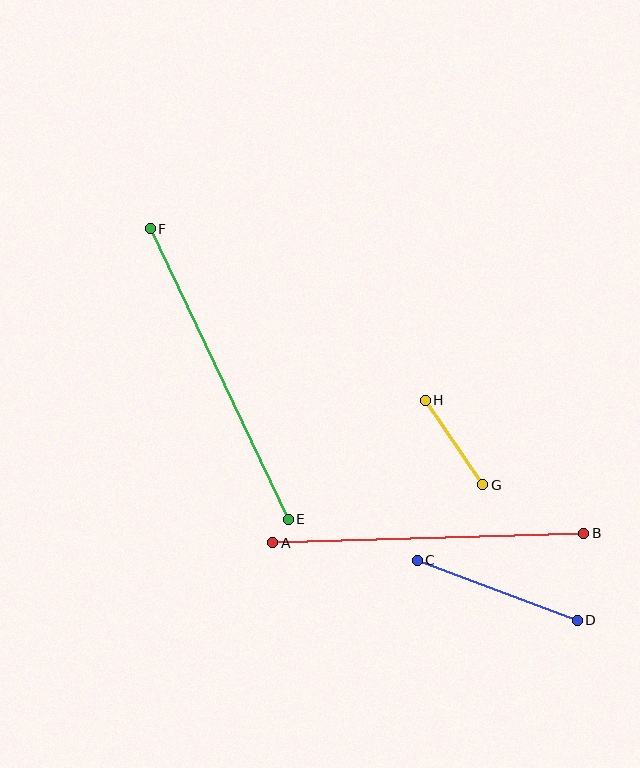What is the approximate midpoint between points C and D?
The midpoint is at approximately (497, 590) pixels.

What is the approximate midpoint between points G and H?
The midpoint is at approximately (454, 442) pixels.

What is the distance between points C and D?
The distance is approximately 171 pixels.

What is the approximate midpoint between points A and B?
The midpoint is at approximately (428, 538) pixels.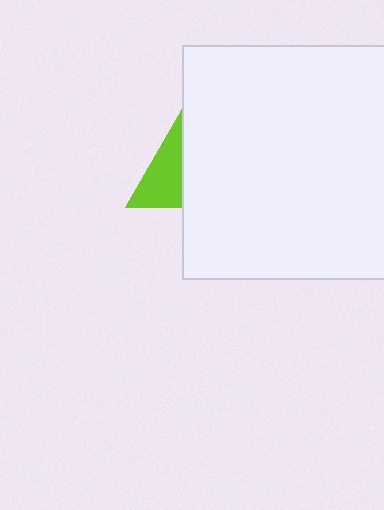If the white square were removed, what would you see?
You would see the complete lime triangle.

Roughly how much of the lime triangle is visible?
A small part of it is visible (roughly 34%).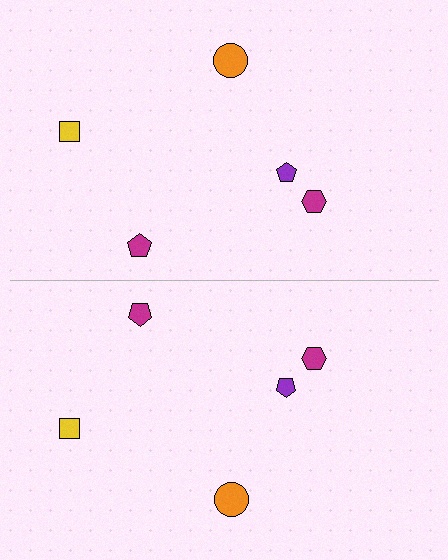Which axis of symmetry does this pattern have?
The pattern has a horizontal axis of symmetry running through the center of the image.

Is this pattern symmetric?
Yes, this pattern has bilateral (reflection) symmetry.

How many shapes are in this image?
There are 10 shapes in this image.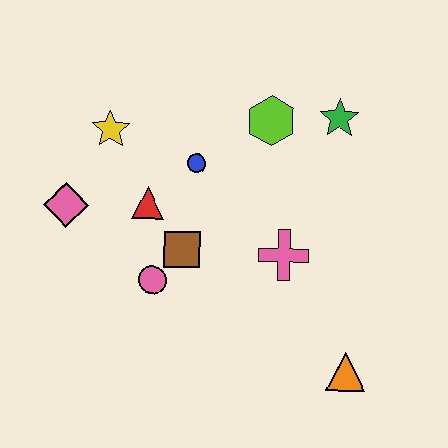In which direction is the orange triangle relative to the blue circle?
The orange triangle is below the blue circle.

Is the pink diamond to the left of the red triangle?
Yes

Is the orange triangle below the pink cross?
Yes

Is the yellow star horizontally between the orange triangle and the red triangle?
No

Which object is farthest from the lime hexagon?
The orange triangle is farthest from the lime hexagon.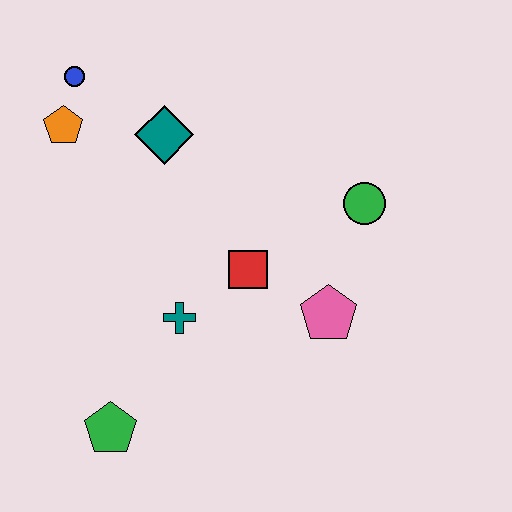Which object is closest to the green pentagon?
The teal cross is closest to the green pentagon.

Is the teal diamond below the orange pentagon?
Yes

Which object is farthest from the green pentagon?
The blue circle is farthest from the green pentagon.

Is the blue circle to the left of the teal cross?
Yes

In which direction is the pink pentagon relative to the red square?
The pink pentagon is to the right of the red square.